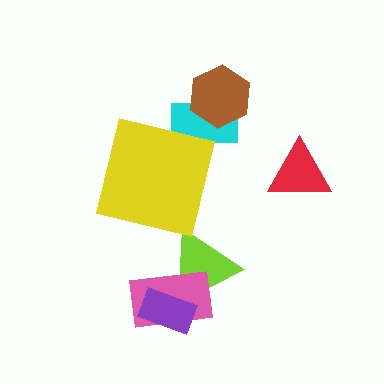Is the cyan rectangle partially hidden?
Yes, it is partially covered by another shape.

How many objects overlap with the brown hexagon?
1 object overlaps with the brown hexagon.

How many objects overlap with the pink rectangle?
2 objects overlap with the pink rectangle.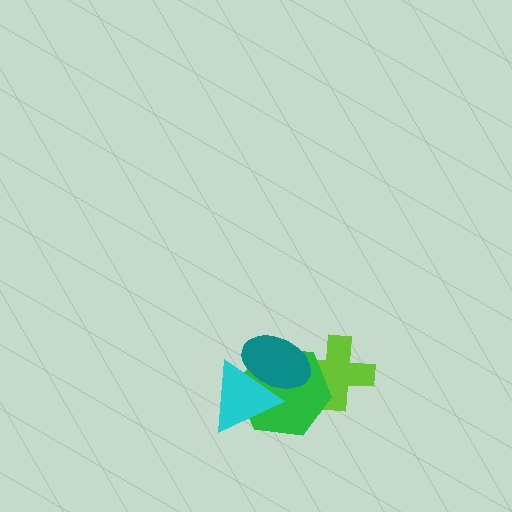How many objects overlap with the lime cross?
2 objects overlap with the lime cross.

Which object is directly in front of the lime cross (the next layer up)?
The green hexagon is directly in front of the lime cross.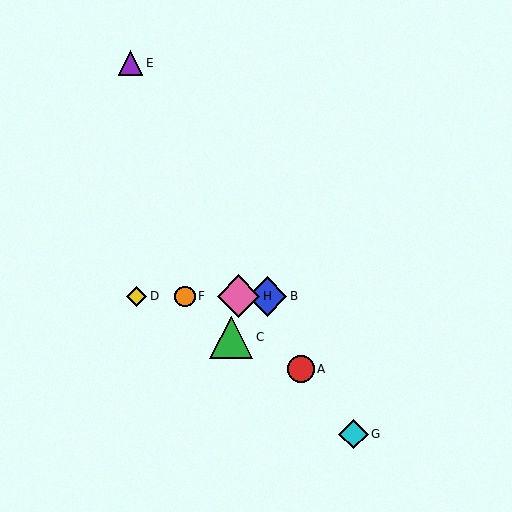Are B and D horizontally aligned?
Yes, both are at y≈296.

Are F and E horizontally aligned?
No, F is at y≈296 and E is at y≈63.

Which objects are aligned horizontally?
Objects B, D, F, H are aligned horizontally.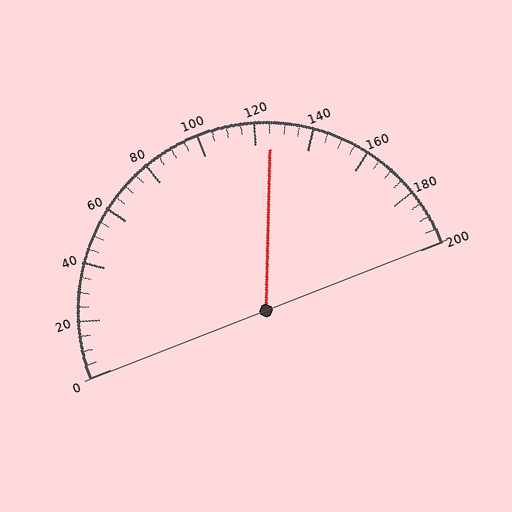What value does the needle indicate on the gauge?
The needle indicates approximately 125.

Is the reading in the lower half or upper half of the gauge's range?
The reading is in the upper half of the range (0 to 200).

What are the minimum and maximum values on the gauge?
The gauge ranges from 0 to 200.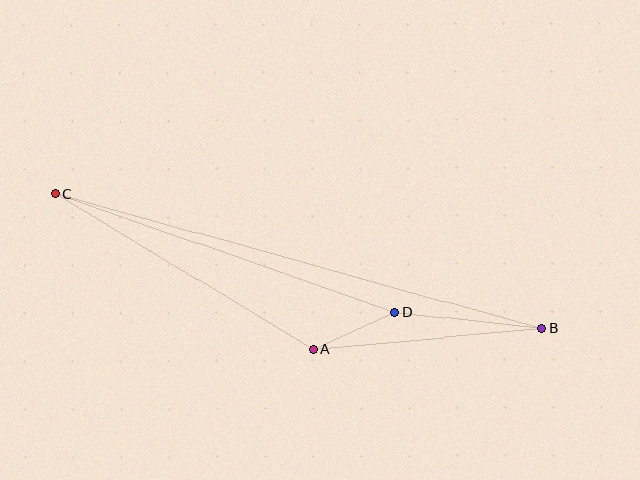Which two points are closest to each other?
Points A and D are closest to each other.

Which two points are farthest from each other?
Points B and C are farthest from each other.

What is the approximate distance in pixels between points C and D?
The distance between C and D is approximately 360 pixels.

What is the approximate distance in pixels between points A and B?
The distance between A and B is approximately 229 pixels.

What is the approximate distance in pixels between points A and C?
The distance between A and C is approximately 302 pixels.